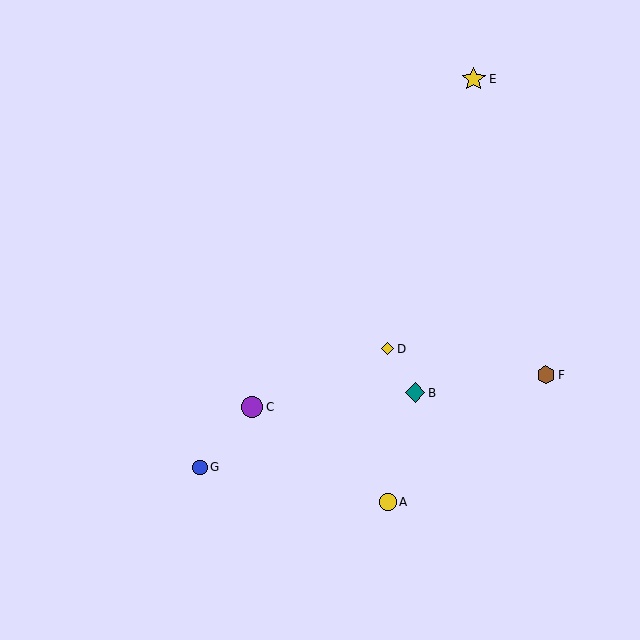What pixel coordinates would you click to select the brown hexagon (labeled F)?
Click at (546, 375) to select the brown hexagon F.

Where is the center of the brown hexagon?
The center of the brown hexagon is at (546, 375).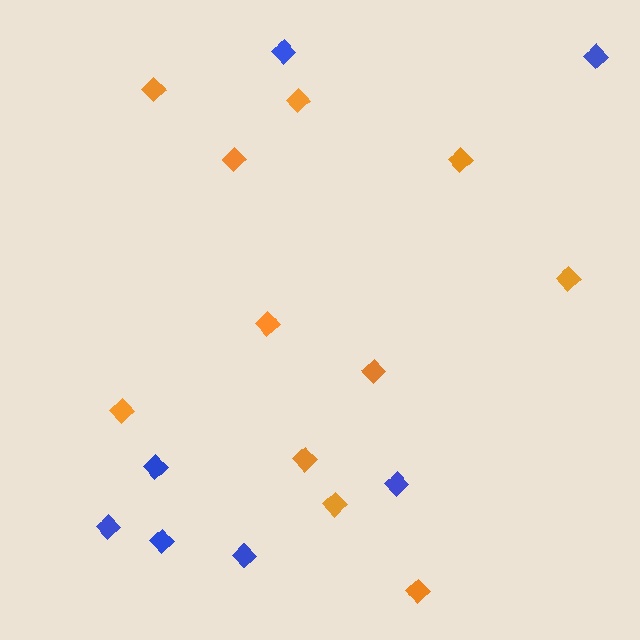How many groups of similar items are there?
There are 2 groups: one group of blue diamonds (7) and one group of orange diamonds (11).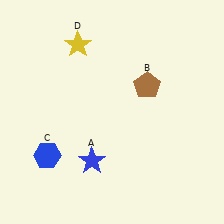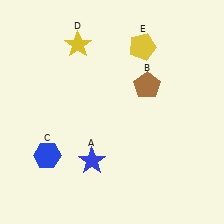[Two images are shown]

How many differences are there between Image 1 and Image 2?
There is 1 difference between the two images.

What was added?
A yellow pentagon (E) was added in Image 2.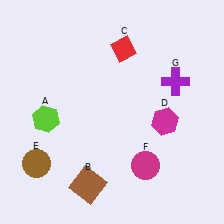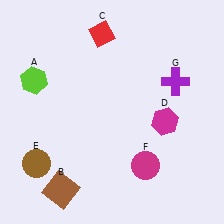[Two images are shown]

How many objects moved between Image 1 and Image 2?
3 objects moved between the two images.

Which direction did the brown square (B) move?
The brown square (B) moved left.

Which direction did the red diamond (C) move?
The red diamond (C) moved left.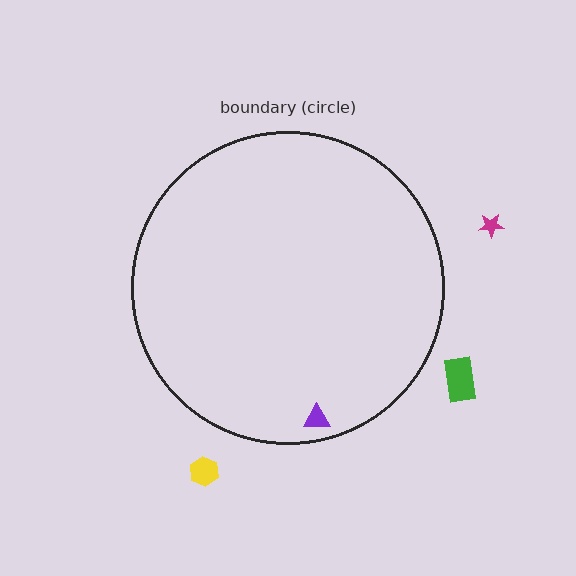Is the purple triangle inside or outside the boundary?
Inside.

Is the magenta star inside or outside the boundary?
Outside.